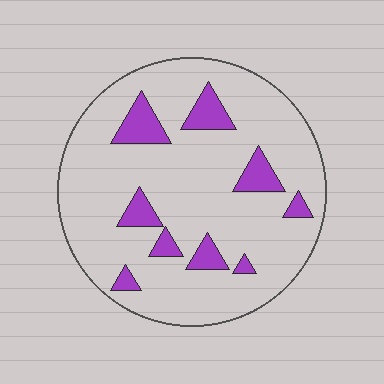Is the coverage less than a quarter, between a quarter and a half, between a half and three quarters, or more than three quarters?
Less than a quarter.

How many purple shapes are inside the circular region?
9.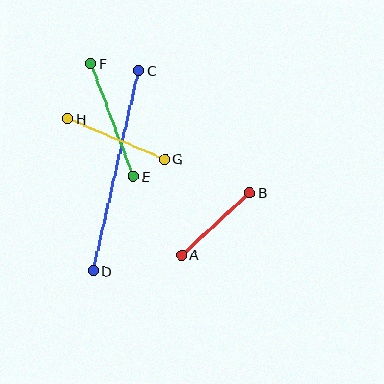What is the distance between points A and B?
The distance is approximately 92 pixels.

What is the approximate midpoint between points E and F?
The midpoint is at approximately (112, 120) pixels.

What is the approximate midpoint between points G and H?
The midpoint is at approximately (116, 139) pixels.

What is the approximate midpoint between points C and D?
The midpoint is at approximately (116, 171) pixels.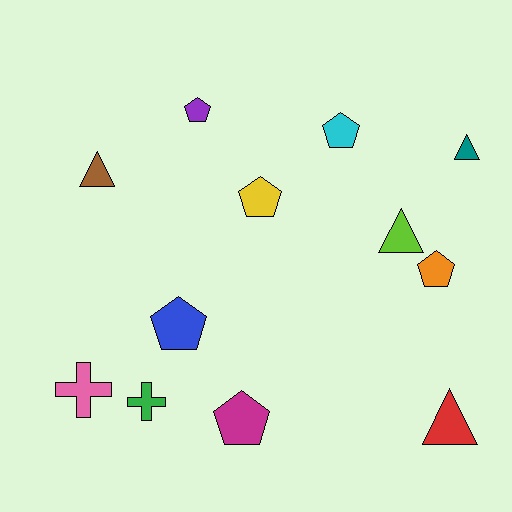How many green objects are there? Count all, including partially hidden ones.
There is 1 green object.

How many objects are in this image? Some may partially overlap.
There are 12 objects.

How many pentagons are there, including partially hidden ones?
There are 6 pentagons.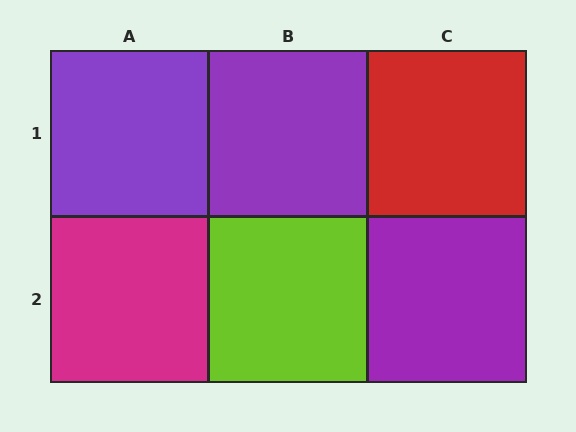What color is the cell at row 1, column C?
Red.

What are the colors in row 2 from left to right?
Magenta, lime, purple.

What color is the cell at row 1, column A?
Purple.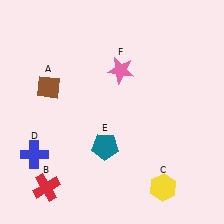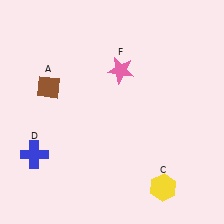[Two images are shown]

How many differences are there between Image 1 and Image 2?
There are 2 differences between the two images.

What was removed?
The teal pentagon (E), the red cross (B) were removed in Image 2.